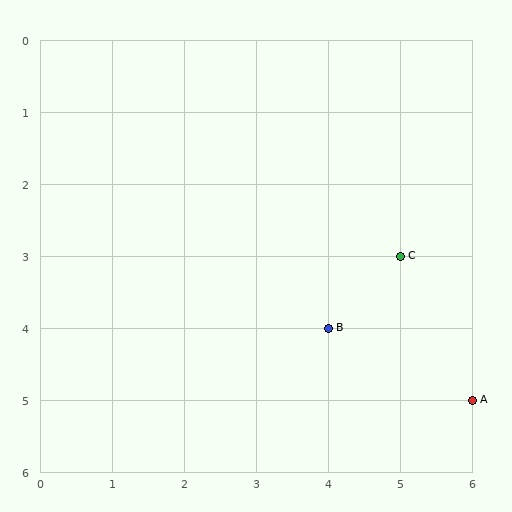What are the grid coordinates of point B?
Point B is at grid coordinates (4, 4).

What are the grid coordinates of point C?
Point C is at grid coordinates (5, 3).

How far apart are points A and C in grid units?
Points A and C are 1 column and 2 rows apart (about 2.2 grid units diagonally).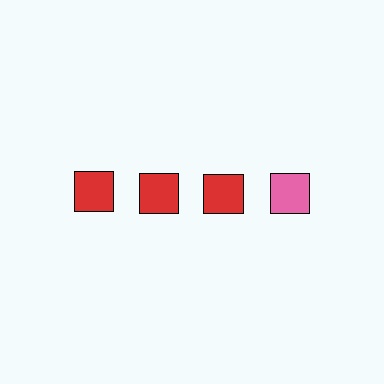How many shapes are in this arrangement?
There are 4 shapes arranged in a grid pattern.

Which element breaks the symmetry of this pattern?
The pink square in the top row, second from right column breaks the symmetry. All other shapes are red squares.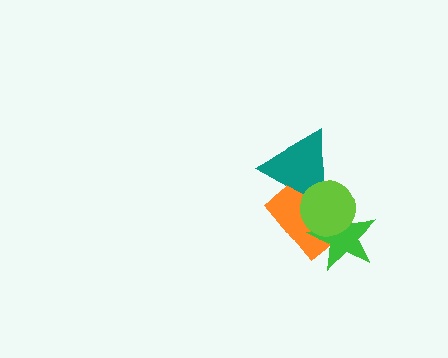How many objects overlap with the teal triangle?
2 objects overlap with the teal triangle.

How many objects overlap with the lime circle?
3 objects overlap with the lime circle.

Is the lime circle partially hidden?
No, no other shape covers it.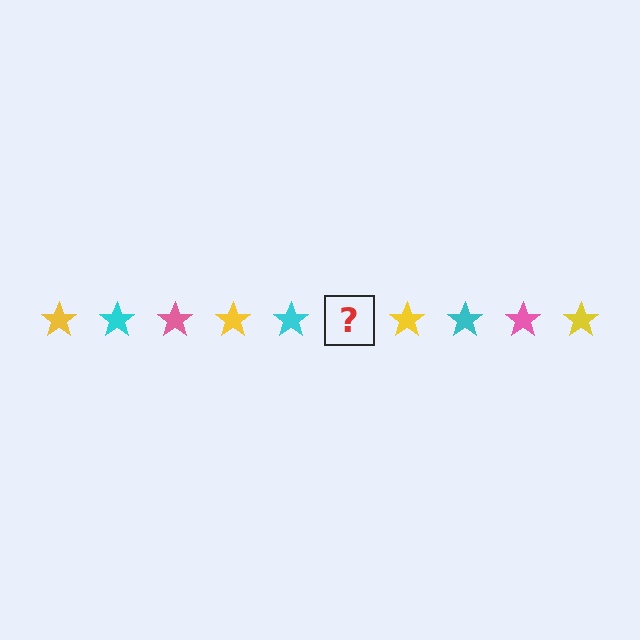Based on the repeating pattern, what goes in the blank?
The blank should be a pink star.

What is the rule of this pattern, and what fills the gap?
The rule is that the pattern cycles through yellow, cyan, pink stars. The gap should be filled with a pink star.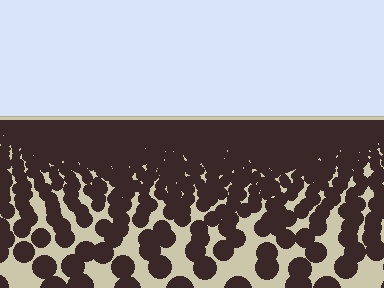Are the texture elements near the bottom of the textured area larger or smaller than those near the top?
Larger. Near the bottom, elements are closer to the viewer and appear at a bigger on-screen size.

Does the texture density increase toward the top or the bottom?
Density increases toward the top.